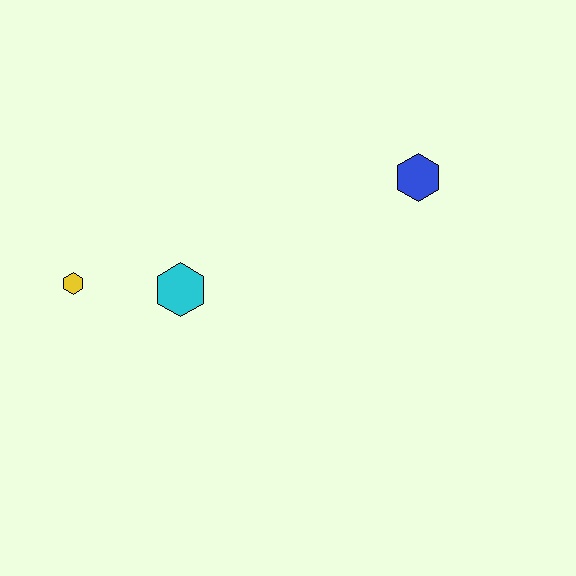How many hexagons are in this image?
There are 3 hexagons.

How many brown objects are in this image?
There are no brown objects.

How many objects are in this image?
There are 3 objects.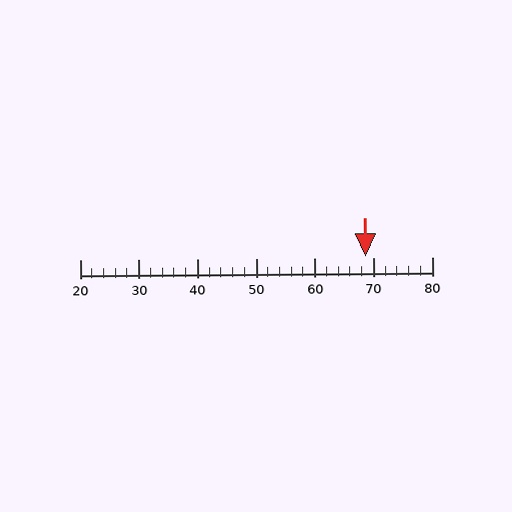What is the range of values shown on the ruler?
The ruler shows values from 20 to 80.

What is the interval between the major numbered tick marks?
The major tick marks are spaced 10 units apart.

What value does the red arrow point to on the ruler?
The red arrow points to approximately 69.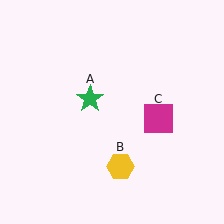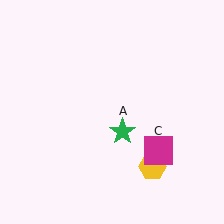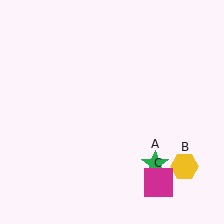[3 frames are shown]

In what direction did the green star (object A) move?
The green star (object A) moved down and to the right.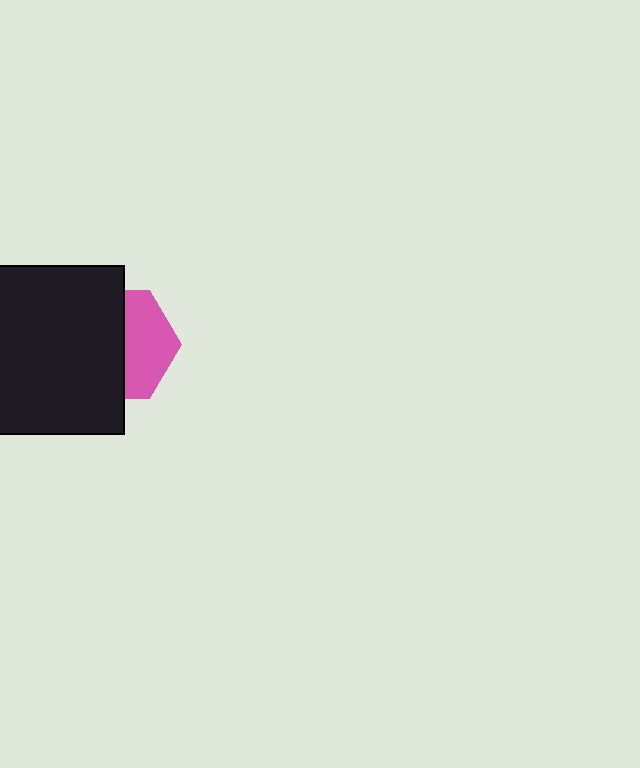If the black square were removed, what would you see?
You would see the complete pink hexagon.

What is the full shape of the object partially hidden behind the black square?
The partially hidden object is a pink hexagon.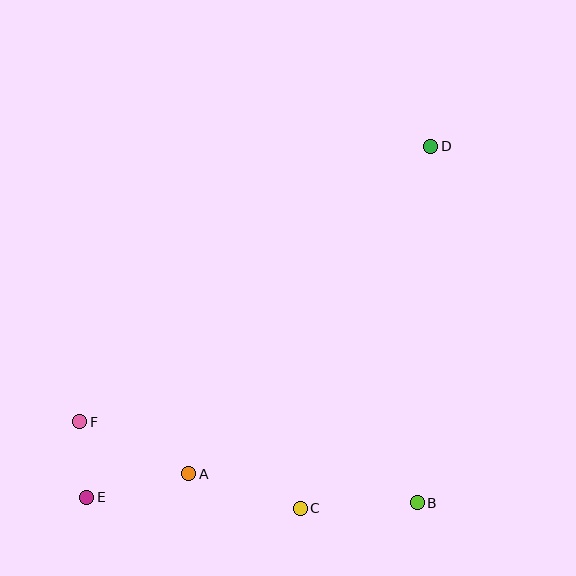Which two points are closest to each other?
Points E and F are closest to each other.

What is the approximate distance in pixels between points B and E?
The distance between B and E is approximately 331 pixels.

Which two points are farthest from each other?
Points D and E are farthest from each other.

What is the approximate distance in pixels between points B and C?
The distance between B and C is approximately 117 pixels.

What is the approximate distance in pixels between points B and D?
The distance between B and D is approximately 357 pixels.